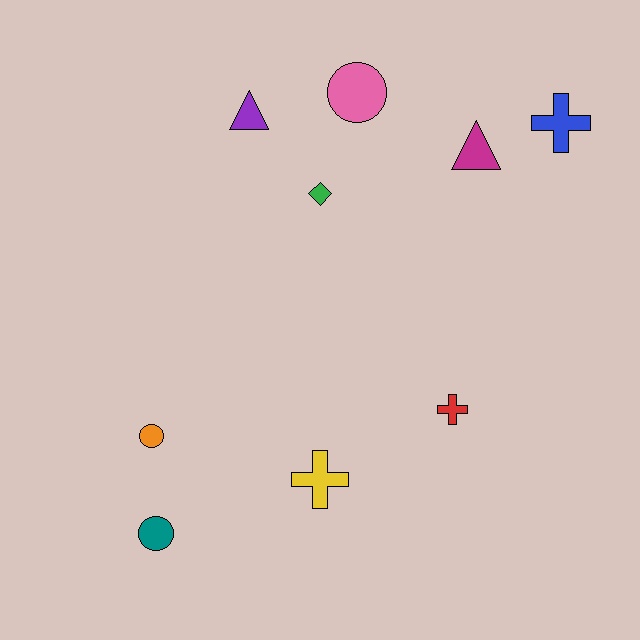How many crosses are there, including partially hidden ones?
There are 3 crosses.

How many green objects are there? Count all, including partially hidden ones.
There is 1 green object.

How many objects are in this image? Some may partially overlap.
There are 9 objects.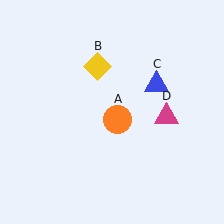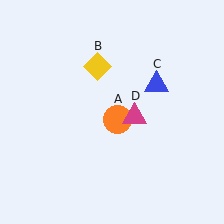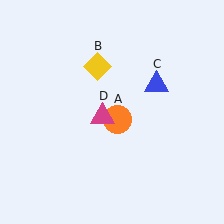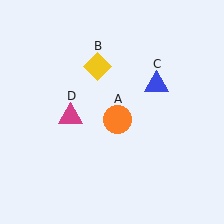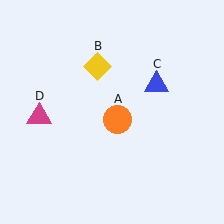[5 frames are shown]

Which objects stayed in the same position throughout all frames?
Orange circle (object A) and yellow diamond (object B) and blue triangle (object C) remained stationary.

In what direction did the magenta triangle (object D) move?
The magenta triangle (object D) moved left.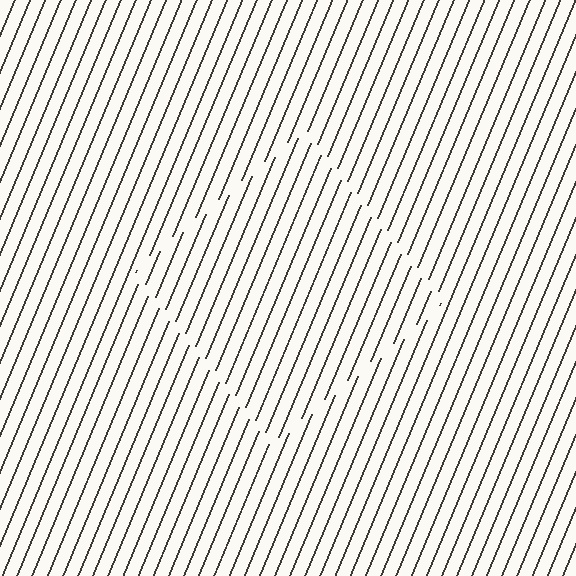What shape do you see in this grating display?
An illusory square. The interior of the shape contains the same grating, shifted by half a period — the contour is defined by the phase discontinuity where line-ends from the inner and outer gratings abut.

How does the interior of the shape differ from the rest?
The interior of the shape contains the same grating, shifted by half a period — the contour is defined by the phase discontinuity where line-ends from the inner and outer gratings abut.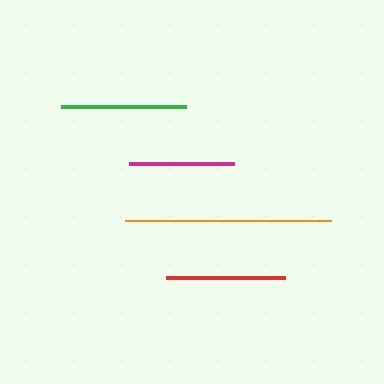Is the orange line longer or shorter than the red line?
The orange line is longer than the red line.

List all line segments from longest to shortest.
From longest to shortest: orange, green, red, magenta.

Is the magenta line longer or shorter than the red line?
The red line is longer than the magenta line.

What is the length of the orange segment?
The orange segment is approximately 206 pixels long.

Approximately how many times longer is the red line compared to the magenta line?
The red line is approximately 1.1 times the length of the magenta line.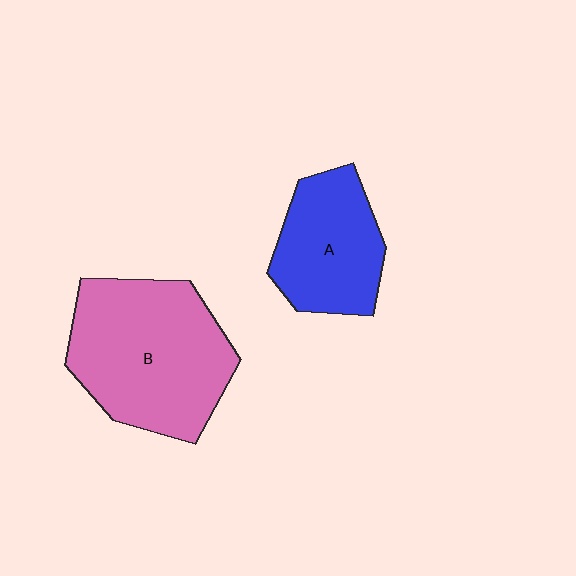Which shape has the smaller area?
Shape A (blue).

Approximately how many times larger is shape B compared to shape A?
Approximately 1.6 times.